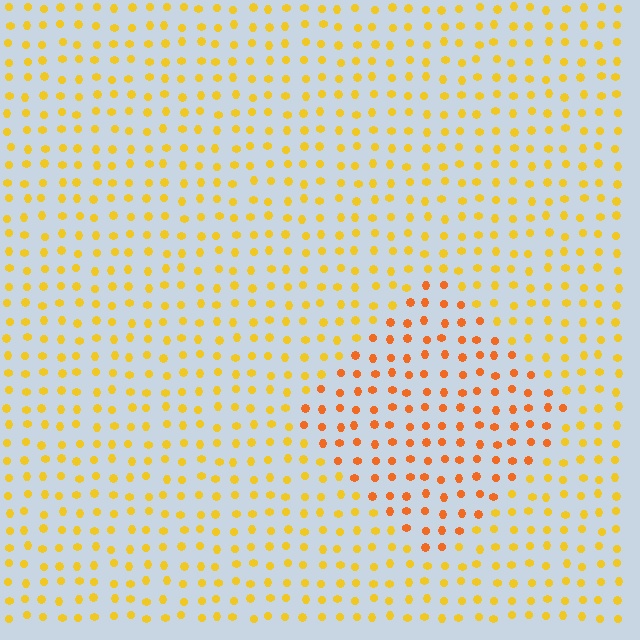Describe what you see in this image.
The image is filled with small yellow elements in a uniform arrangement. A diamond-shaped region is visible where the elements are tinted to a slightly different hue, forming a subtle color boundary.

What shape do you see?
I see a diamond.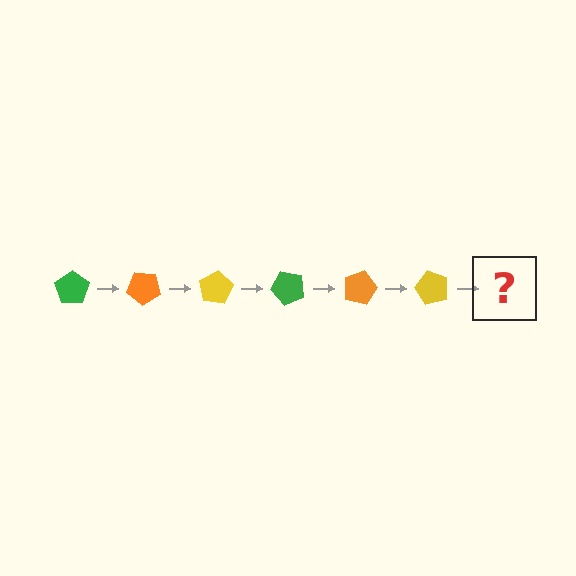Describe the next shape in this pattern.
It should be a green pentagon, rotated 240 degrees from the start.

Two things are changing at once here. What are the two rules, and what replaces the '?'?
The two rules are that it rotates 40 degrees each step and the color cycles through green, orange, and yellow. The '?' should be a green pentagon, rotated 240 degrees from the start.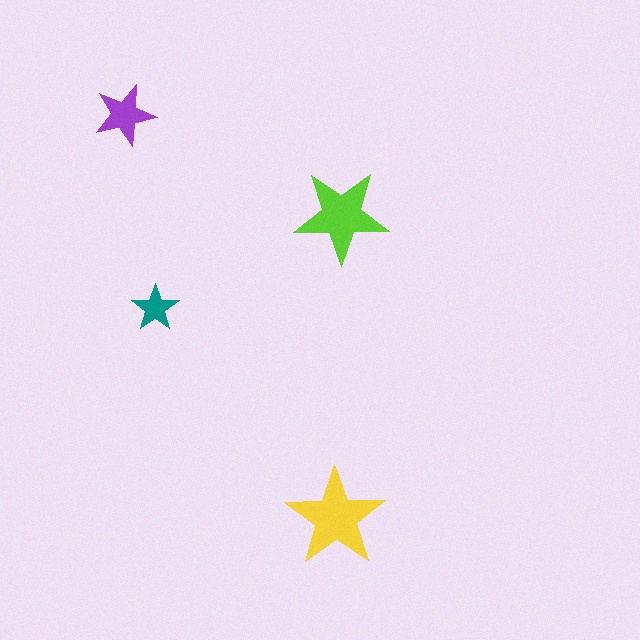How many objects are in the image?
There are 4 objects in the image.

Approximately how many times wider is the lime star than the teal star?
About 2 times wider.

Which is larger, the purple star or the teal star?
The purple one.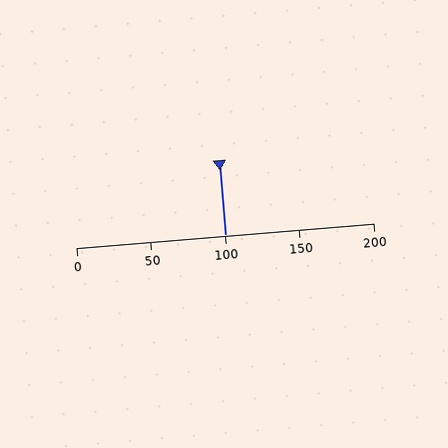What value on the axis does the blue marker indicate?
The marker indicates approximately 100.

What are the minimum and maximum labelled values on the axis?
The axis runs from 0 to 200.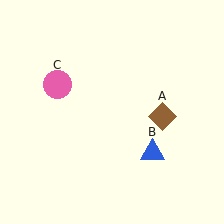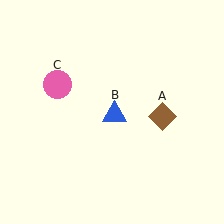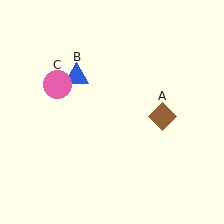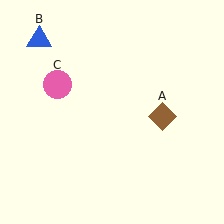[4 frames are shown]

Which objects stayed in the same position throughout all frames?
Brown diamond (object A) and pink circle (object C) remained stationary.